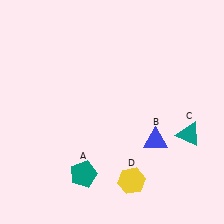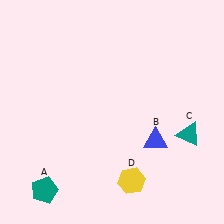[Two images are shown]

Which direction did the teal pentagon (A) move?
The teal pentagon (A) moved left.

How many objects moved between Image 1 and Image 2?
1 object moved between the two images.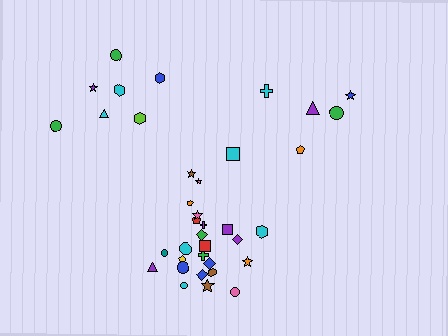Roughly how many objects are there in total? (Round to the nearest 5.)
Roughly 35 objects in total.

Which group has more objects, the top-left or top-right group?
The top-left group.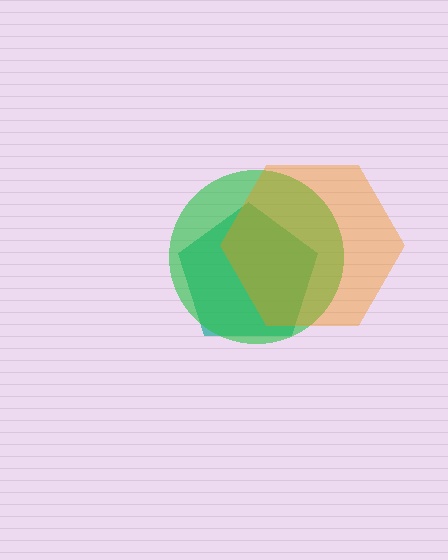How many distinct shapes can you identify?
There are 3 distinct shapes: a teal pentagon, a green circle, an orange hexagon.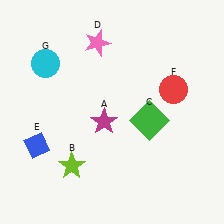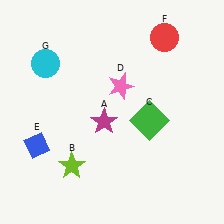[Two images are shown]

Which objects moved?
The objects that moved are: the pink star (D), the red circle (F).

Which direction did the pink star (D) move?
The pink star (D) moved down.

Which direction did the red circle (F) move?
The red circle (F) moved up.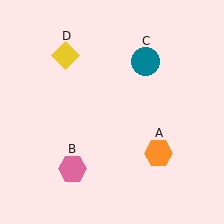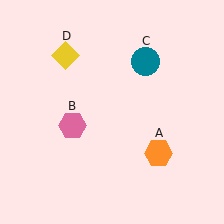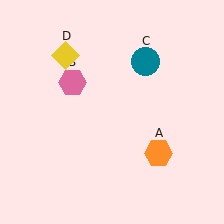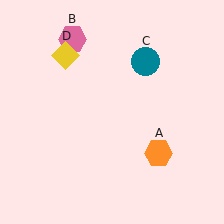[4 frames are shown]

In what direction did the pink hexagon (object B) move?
The pink hexagon (object B) moved up.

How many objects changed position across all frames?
1 object changed position: pink hexagon (object B).